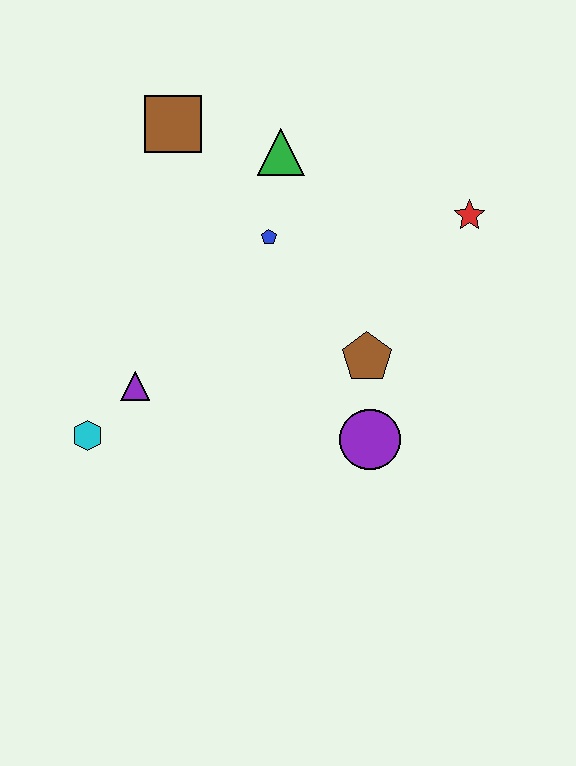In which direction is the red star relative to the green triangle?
The red star is to the right of the green triangle.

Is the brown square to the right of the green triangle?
No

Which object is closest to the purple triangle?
The cyan hexagon is closest to the purple triangle.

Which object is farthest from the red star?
The cyan hexagon is farthest from the red star.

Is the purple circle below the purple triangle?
Yes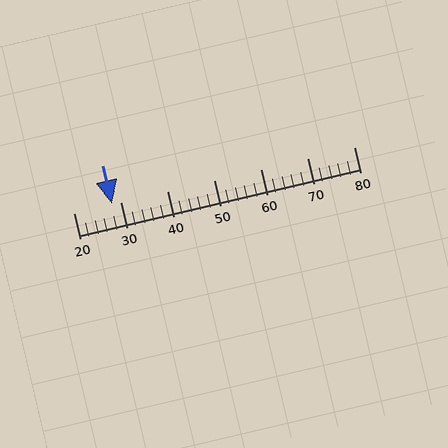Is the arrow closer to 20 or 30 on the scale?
The arrow is closer to 30.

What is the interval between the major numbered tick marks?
The major tick marks are spaced 10 units apart.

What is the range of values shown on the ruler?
The ruler shows values from 20 to 80.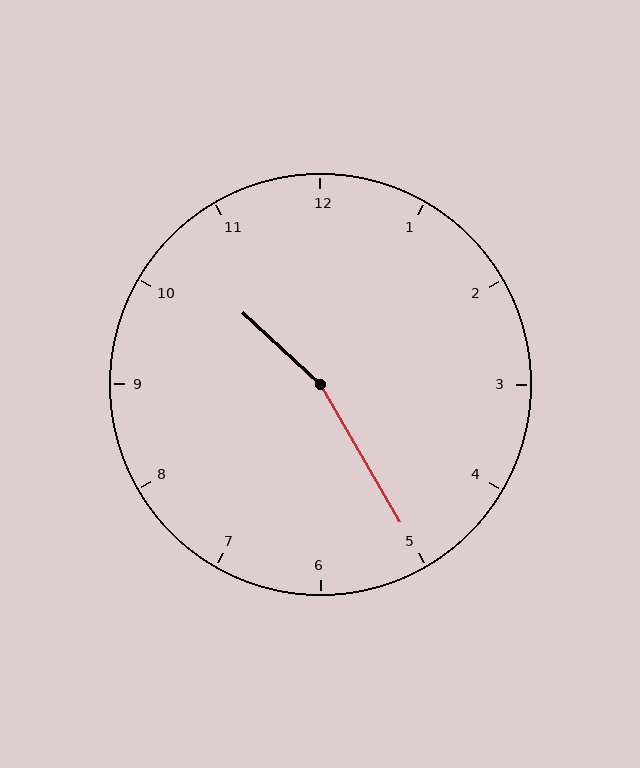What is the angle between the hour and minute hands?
Approximately 162 degrees.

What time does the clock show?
10:25.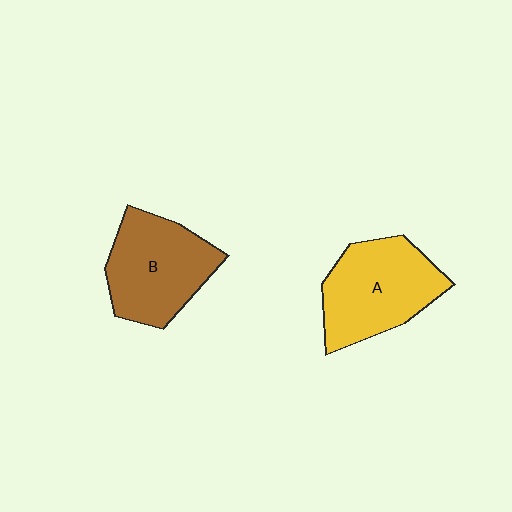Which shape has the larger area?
Shape A (yellow).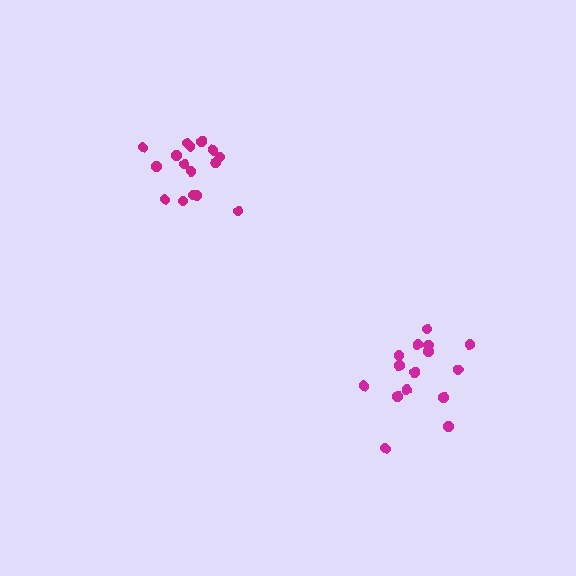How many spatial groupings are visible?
There are 2 spatial groupings.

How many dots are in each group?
Group 1: 16 dots, Group 2: 15 dots (31 total).